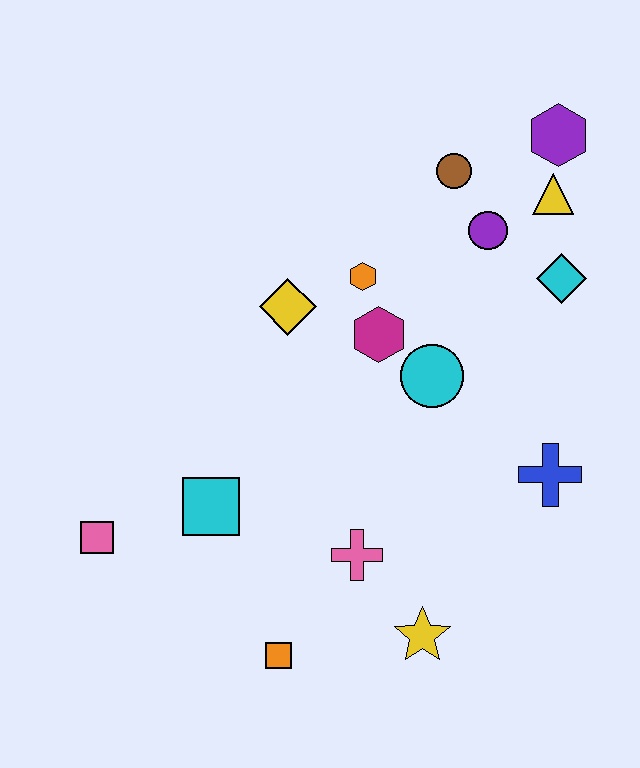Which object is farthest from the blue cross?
The pink square is farthest from the blue cross.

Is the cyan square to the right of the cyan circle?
No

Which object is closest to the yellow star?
The pink cross is closest to the yellow star.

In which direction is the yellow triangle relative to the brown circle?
The yellow triangle is to the right of the brown circle.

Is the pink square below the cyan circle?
Yes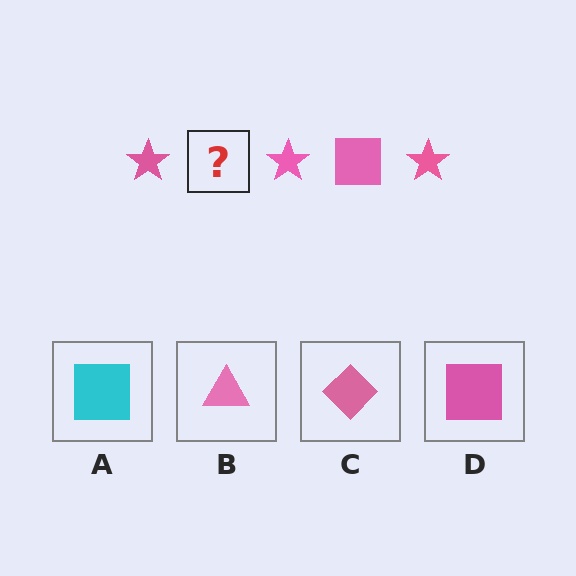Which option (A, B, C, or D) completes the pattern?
D.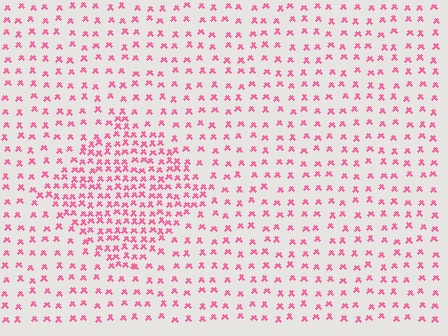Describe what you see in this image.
The image contains small pink elements arranged at two different densities. A diamond-shaped region is visible where the elements are more densely packed than the surrounding area.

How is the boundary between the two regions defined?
The boundary is defined by a change in element density (approximately 2.2x ratio). All elements are the same color, size, and shape.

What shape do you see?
I see a diamond.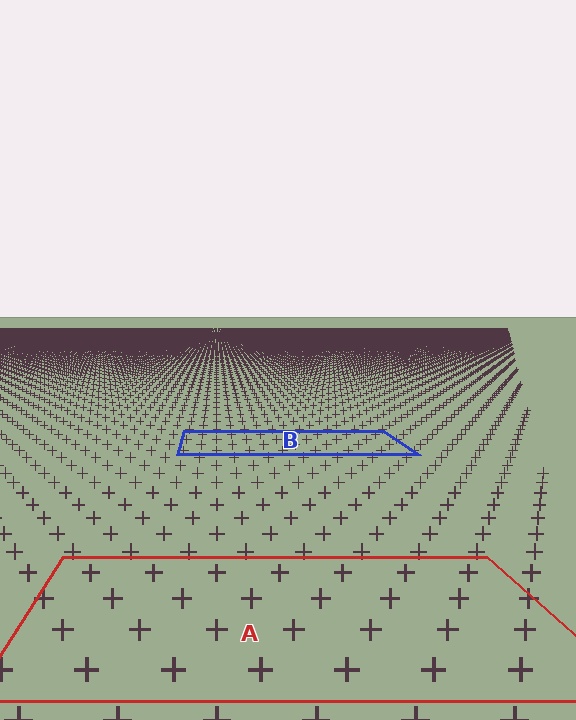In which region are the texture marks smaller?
The texture marks are smaller in region B, because it is farther away.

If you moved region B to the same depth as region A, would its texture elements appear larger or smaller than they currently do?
They would appear larger. At a closer depth, the same texture elements are projected at a bigger on-screen size.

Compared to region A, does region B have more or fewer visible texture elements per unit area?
Region B has more texture elements per unit area — they are packed more densely because it is farther away.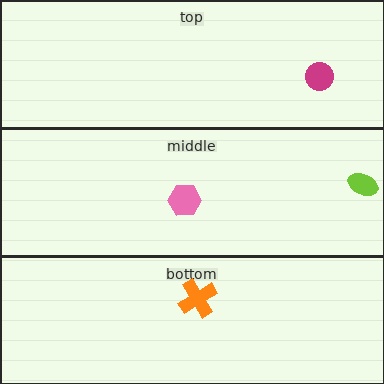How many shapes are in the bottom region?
1.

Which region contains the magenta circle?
The top region.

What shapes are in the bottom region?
The orange cross.